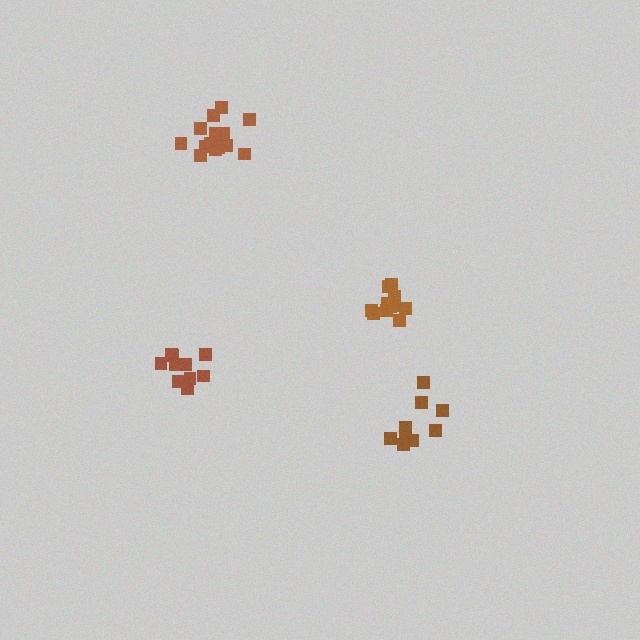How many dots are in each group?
Group 1: 15 dots, Group 2: 10 dots, Group 3: 9 dots, Group 4: 11 dots (45 total).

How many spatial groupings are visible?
There are 4 spatial groupings.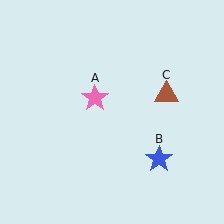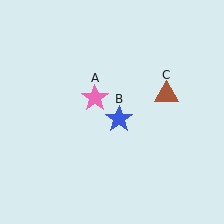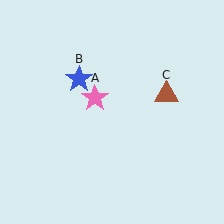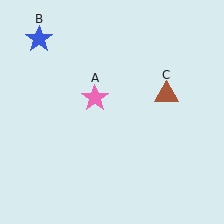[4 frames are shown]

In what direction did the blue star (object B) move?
The blue star (object B) moved up and to the left.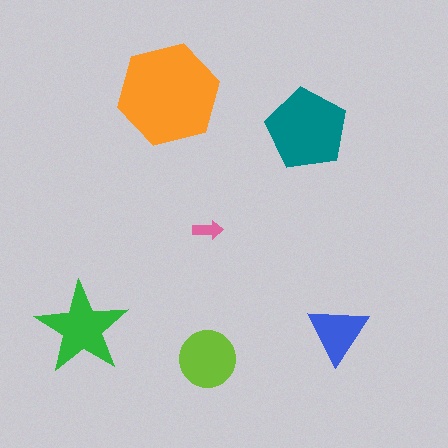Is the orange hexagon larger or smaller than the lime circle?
Larger.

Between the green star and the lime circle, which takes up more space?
The green star.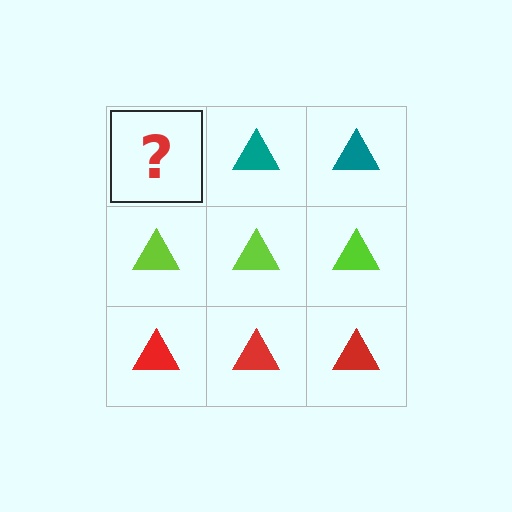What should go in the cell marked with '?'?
The missing cell should contain a teal triangle.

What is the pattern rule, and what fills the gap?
The rule is that each row has a consistent color. The gap should be filled with a teal triangle.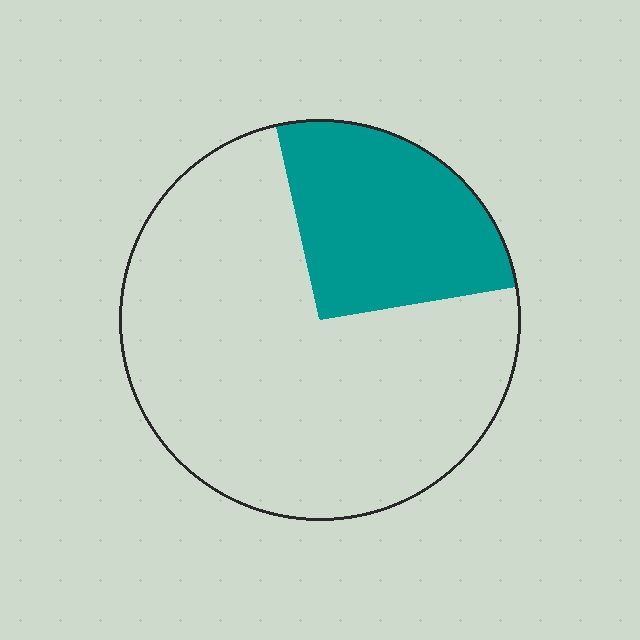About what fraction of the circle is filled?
About one quarter (1/4).